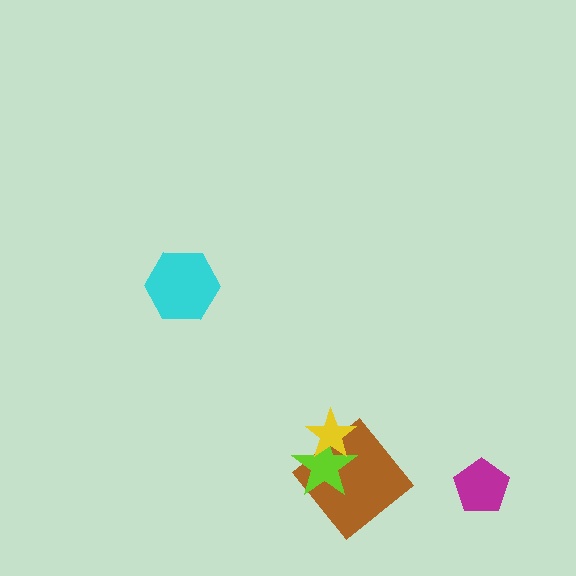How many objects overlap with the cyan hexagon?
0 objects overlap with the cyan hexagon.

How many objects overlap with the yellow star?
2 objects overlap with the yellow star.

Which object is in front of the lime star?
The yellow star is in front of the lime star.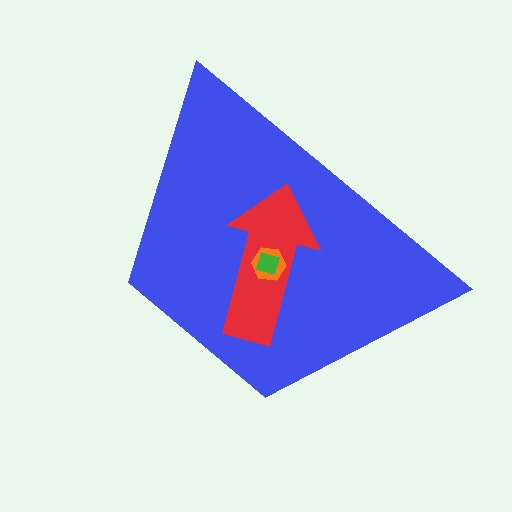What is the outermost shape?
The blue trapezoid.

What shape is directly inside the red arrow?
The orange hexagon.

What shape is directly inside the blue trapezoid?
The red arrow.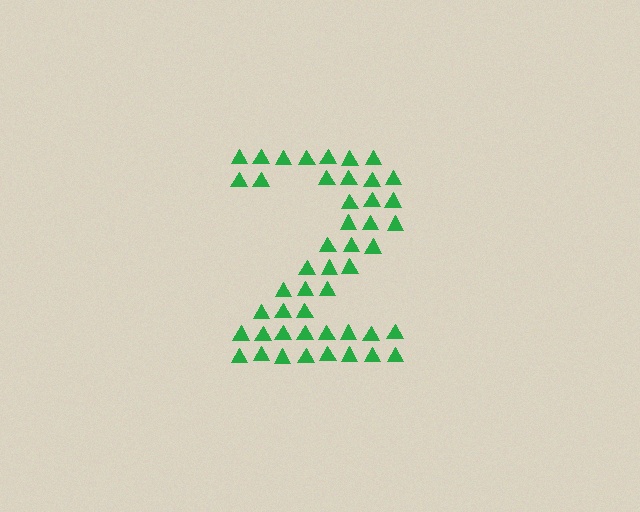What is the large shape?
The large shape is the digit 2.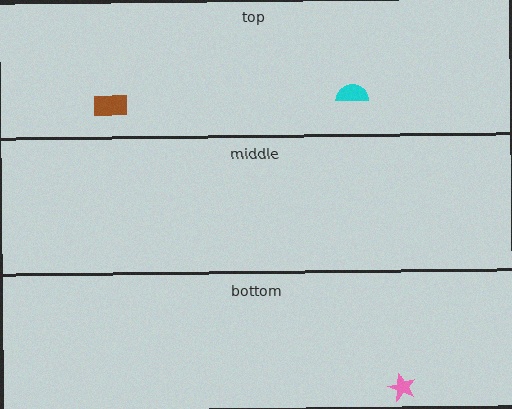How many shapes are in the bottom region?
1.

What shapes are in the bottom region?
The pink star.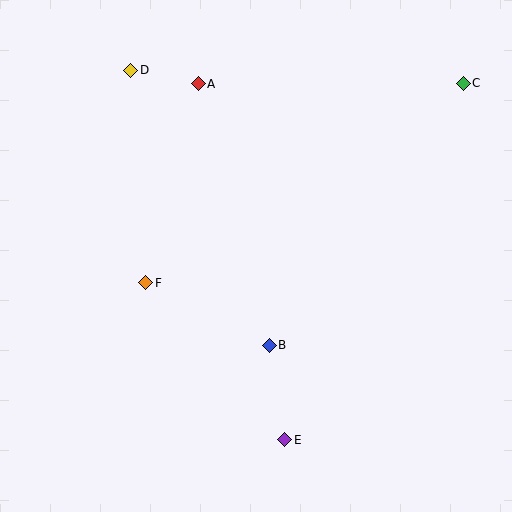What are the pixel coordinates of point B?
Point B is at (269, 345).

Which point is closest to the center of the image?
Point B at (269, 345) is closest to the center.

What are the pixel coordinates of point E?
Point E is at (285, 440).